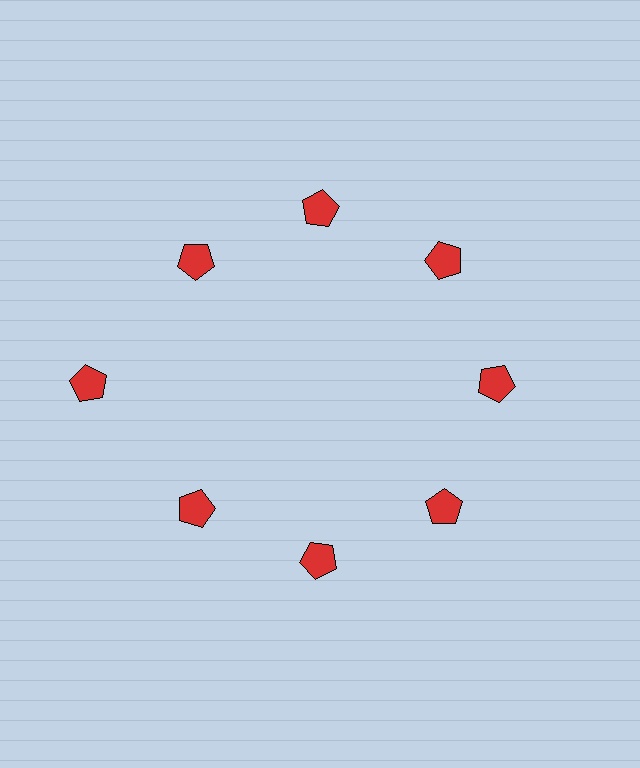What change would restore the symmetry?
The symmetry would be restored by moving it inward, back onto the ring so that all 8 pentagons sit at equal angles and equal distance from the center.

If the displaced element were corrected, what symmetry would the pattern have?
It would have 8-fold rotational symmetry — the pattern would map onto itself every 45 degrees.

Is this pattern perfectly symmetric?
No. The 8 red pentagons are arranged in a ring, but one element near the 9 o'clock position is pushed outward from the center, breaking the 8-fold rotational symmetry.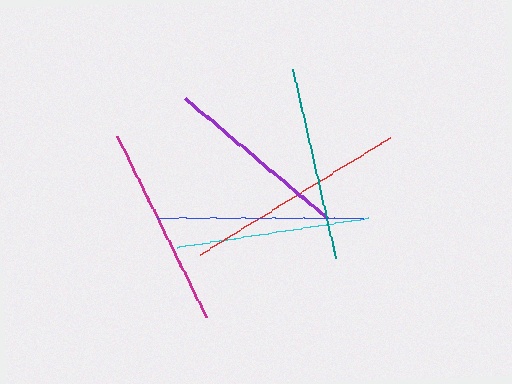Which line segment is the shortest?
The purple line is the shortest at approximately 187 pixels.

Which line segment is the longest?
The red line is the longest at approximately 224 pixels.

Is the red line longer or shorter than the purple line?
The red line is longer than the purple line.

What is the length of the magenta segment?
The magenta segment is approximately 202 pixels long.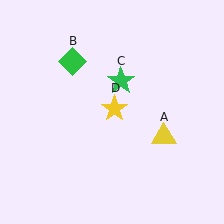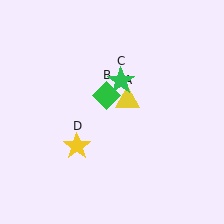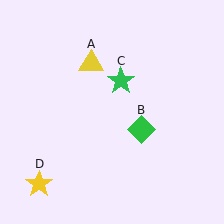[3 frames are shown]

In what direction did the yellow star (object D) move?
The yellow star (object D) moved down and to the left.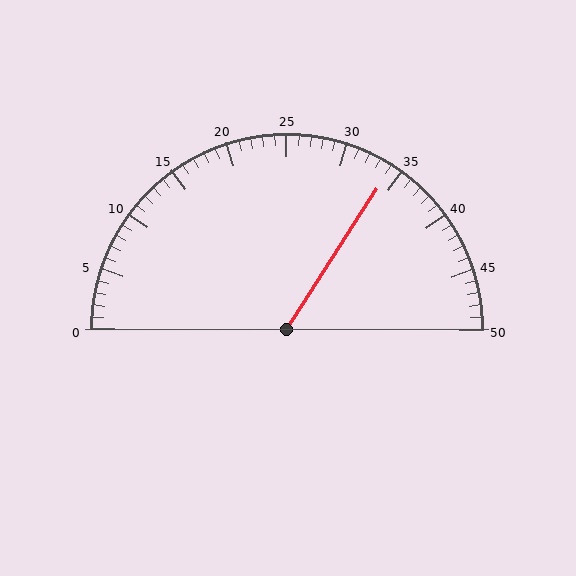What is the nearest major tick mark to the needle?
The nearest major tick mark is 35.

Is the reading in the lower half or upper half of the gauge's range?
The reading is in the upper half of the range (0 to 50).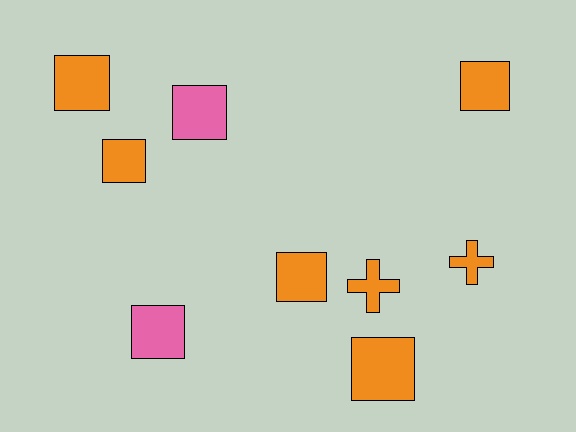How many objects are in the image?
There are 9 objects.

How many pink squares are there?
There are 2 pink squares.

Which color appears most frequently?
Orange, with 7 objects.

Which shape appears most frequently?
Square, with 7 objects.